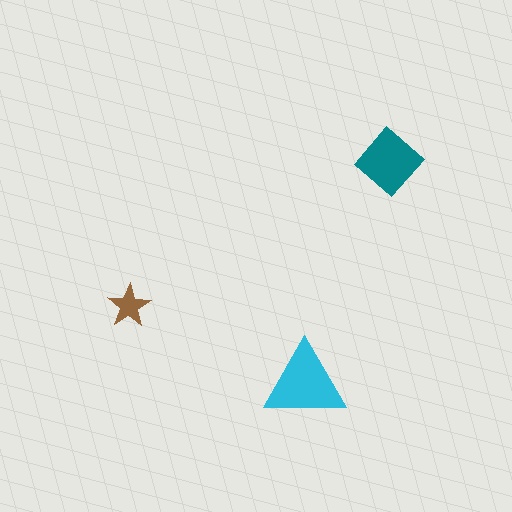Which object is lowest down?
The cyan triangle is bottommost.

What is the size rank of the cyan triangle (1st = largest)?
1st.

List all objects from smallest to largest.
The brown star, the teal diamond, the cyan triangle.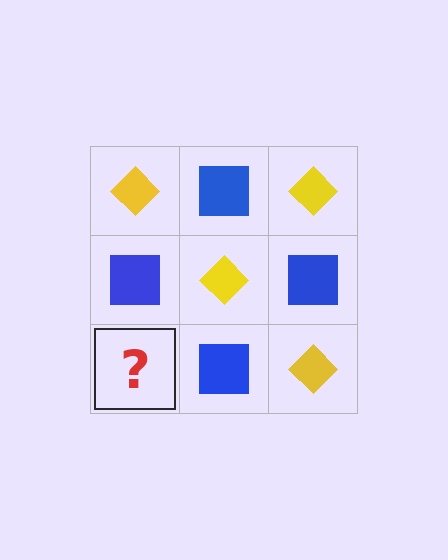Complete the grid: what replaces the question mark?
The question mark should be replaced with a yellow diamond.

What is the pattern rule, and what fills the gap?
The rule is that it alternates yellow diamond and blue square in a checkerboard pattern. The gap should be filled with a yellow diamond.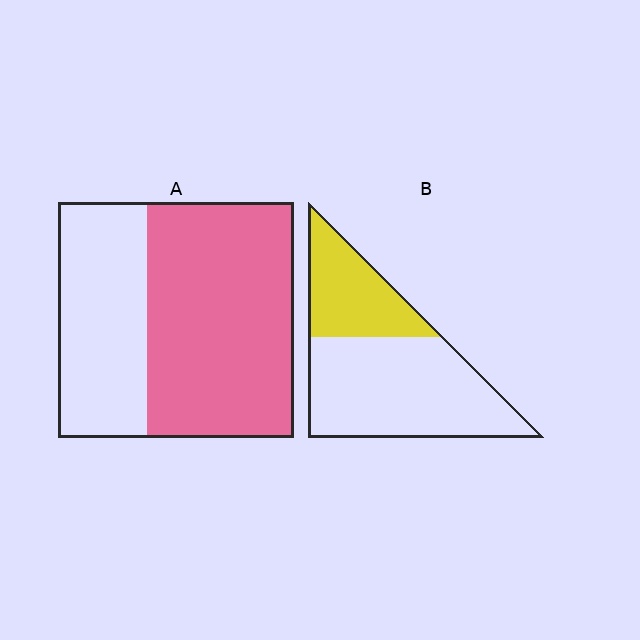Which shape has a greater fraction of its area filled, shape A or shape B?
Shape A.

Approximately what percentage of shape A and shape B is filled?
A is approximately 60% and B is approximately 35%.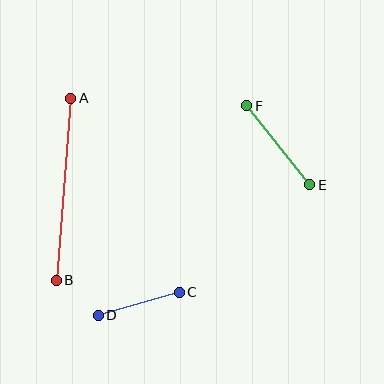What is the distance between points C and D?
The distance is approximately 84 pixels.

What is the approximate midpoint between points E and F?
The midpoint is at approximately (278, 145) pixels.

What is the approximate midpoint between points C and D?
The midpoint is at approximately (139, 304) pixels.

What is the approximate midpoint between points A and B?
The midpoint is at approximately (64, 189) pixels.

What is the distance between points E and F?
The distance is approximately 101 pixels.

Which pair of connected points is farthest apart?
Points A and B are farthest apart.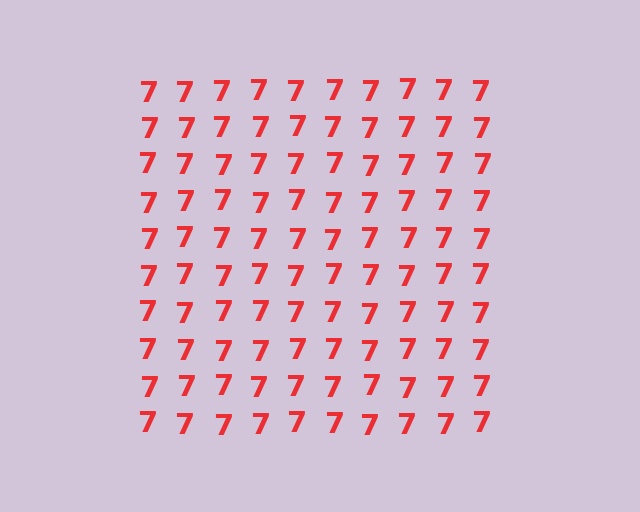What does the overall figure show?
The overall figure shows a square.